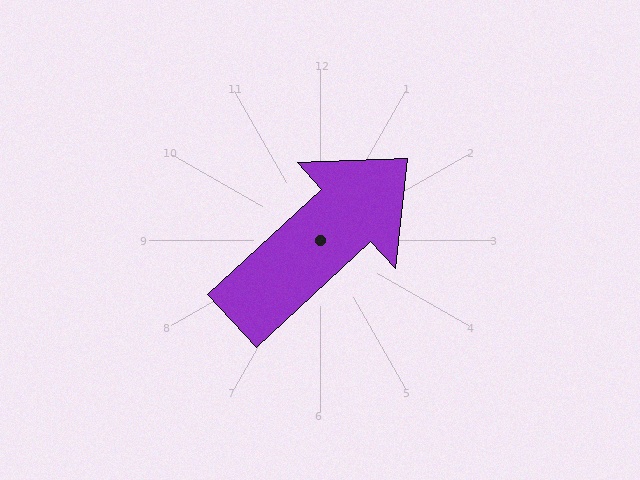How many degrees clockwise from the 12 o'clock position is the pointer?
Approximately 47 degrees.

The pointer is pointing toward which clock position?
Roughly 2 o'clock.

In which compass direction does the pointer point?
Northeast.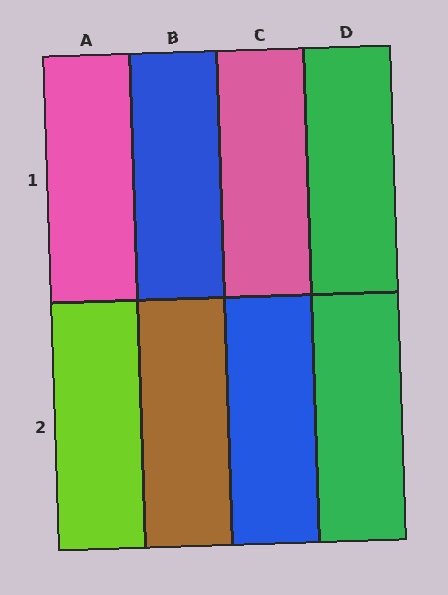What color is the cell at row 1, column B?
Blue.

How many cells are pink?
2 cells are pink.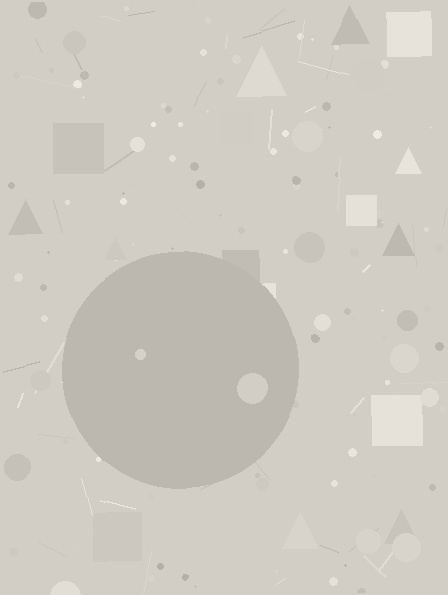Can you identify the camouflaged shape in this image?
The camouflaged shape is a circle.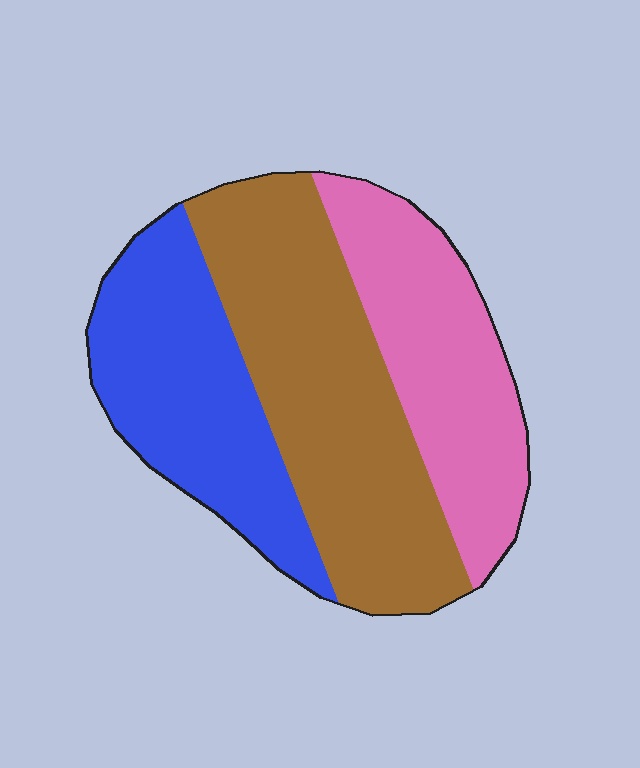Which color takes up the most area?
Brown, at roughly 40%.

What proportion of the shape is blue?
Blue takes up between a sixth and a third of the shape.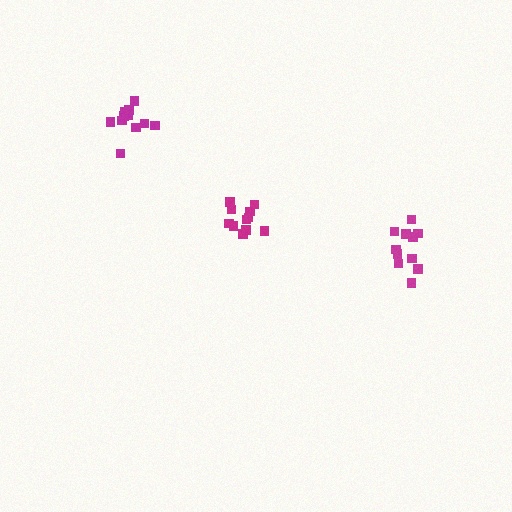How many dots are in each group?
Group 1: 12 dots, Group 2: 11 dots, Group 3: 11 dots (34 total).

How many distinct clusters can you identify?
There are 3 distinct clusters.